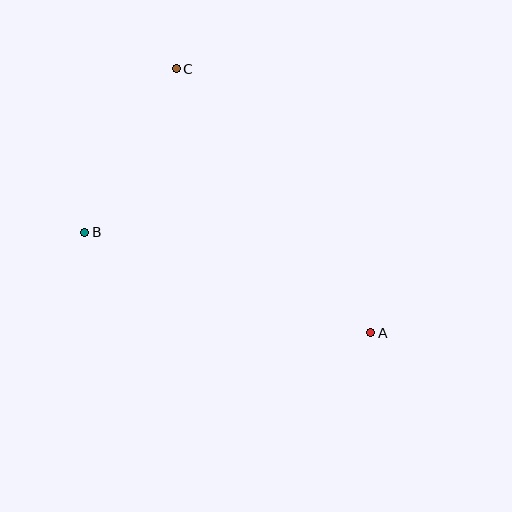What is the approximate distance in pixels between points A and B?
The distance between A and B is approximately 303 pixels.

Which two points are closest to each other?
Points B and C are closest to each other.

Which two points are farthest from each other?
Points A and C are farthest from each other.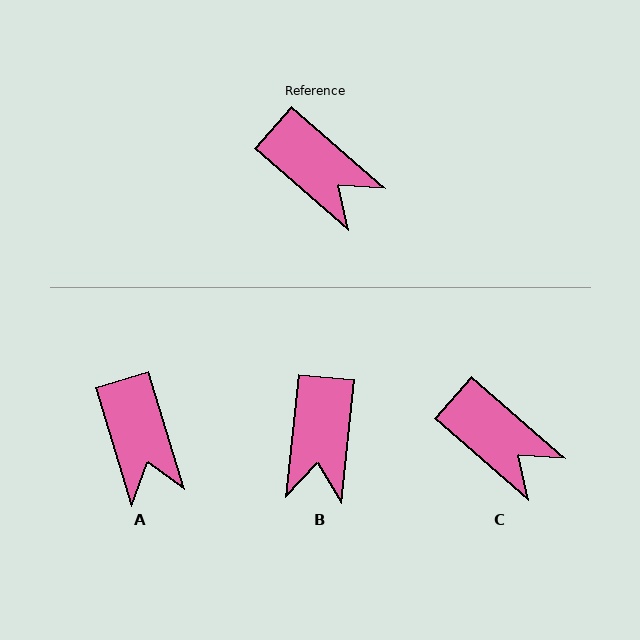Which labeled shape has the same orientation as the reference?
C.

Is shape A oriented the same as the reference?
No, it is off by about 32 degrees.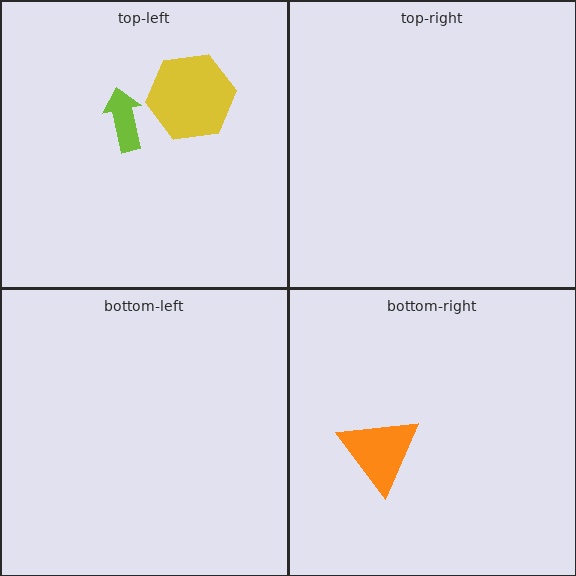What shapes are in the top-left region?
The yellow hexagon, the lime arrow.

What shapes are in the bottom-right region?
The orange triangle.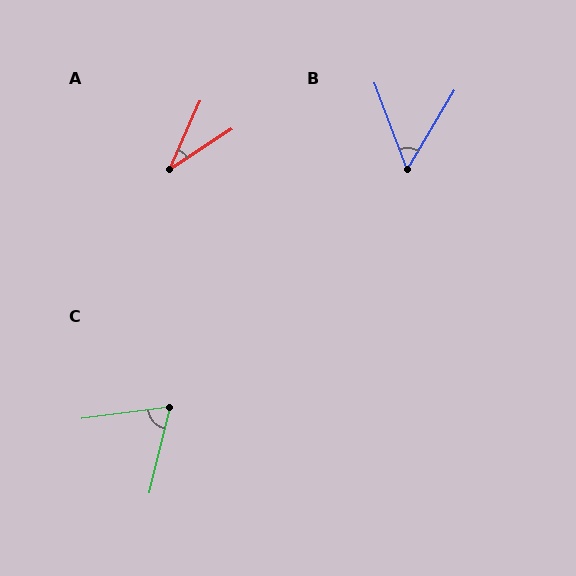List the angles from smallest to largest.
A (33°), B (51°), C (69°).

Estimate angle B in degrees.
Approximately 51 degrees.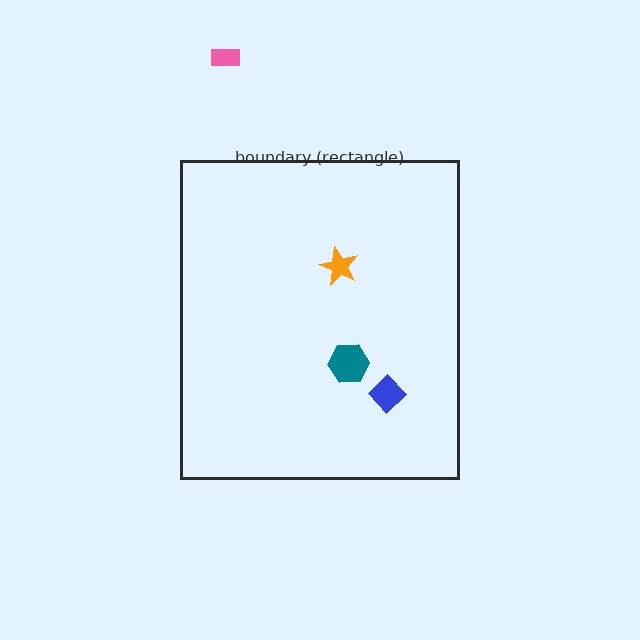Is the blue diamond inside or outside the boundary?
Inside.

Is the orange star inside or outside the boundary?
Inside.